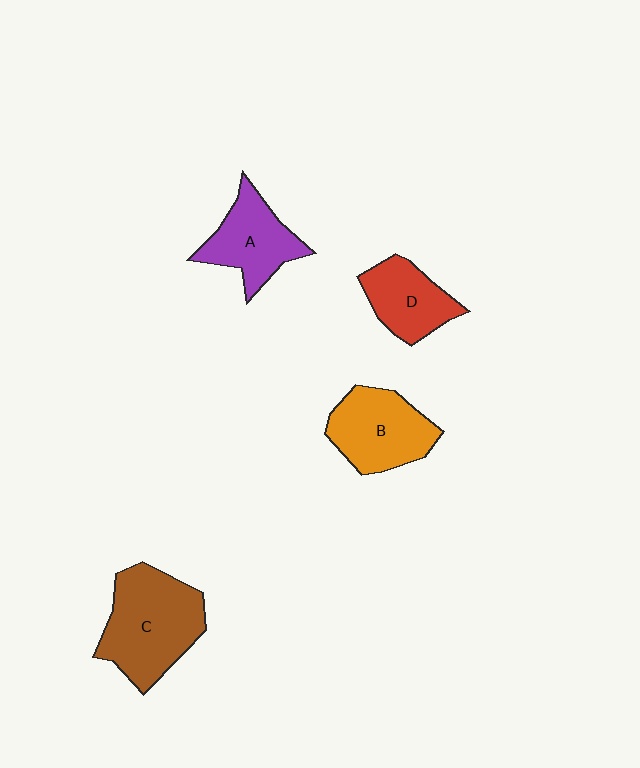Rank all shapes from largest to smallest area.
From largest to smallest: C (brown), B (orange), A (purple), D (red).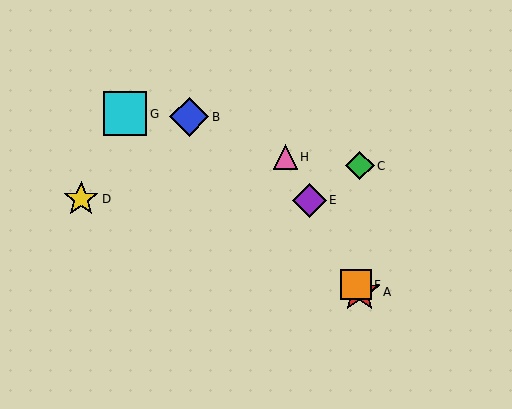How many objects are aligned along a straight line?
4 objects (A, E, F, H) are aligned along a straight line.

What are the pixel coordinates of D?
Object D is at (81, 199).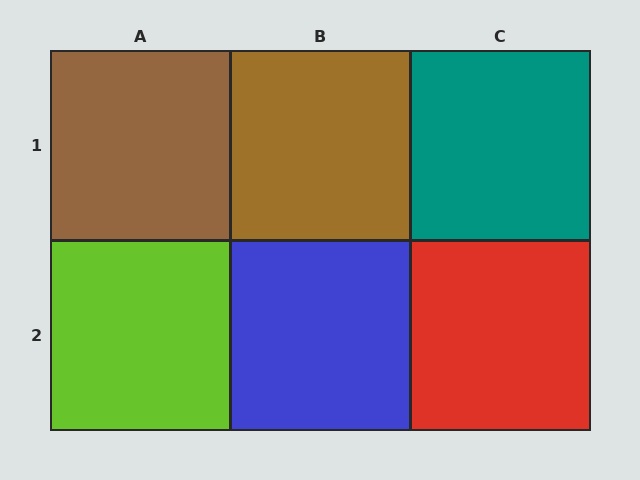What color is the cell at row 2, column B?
Blue.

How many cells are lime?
1 cell is lime.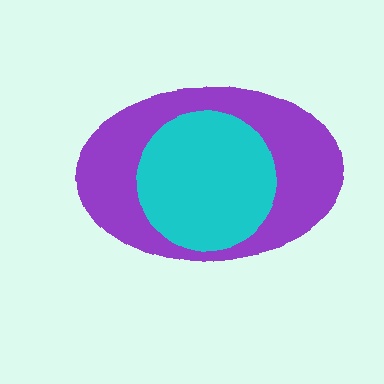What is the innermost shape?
The cyan circle.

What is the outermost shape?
The purple ellipse.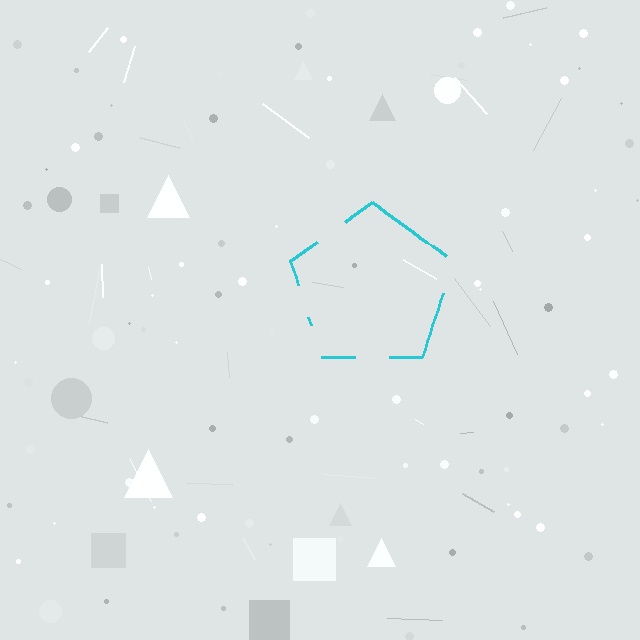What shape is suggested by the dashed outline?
The dashed outline suggests a pentagon.